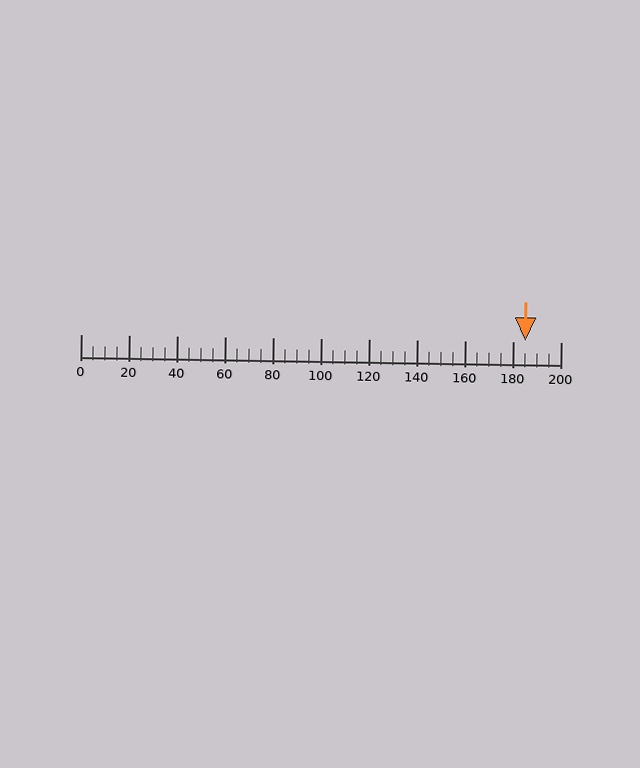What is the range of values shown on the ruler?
The ruler shows values from 0 to 200.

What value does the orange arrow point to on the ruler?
The orange arrow points to approximately 185.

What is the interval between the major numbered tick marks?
The major tick marks are spaced 20 units apart.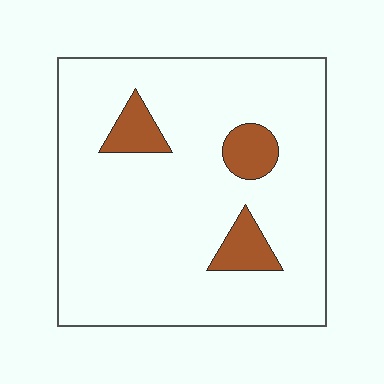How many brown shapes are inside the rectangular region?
3.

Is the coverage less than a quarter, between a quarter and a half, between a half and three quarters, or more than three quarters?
Less than a quarter.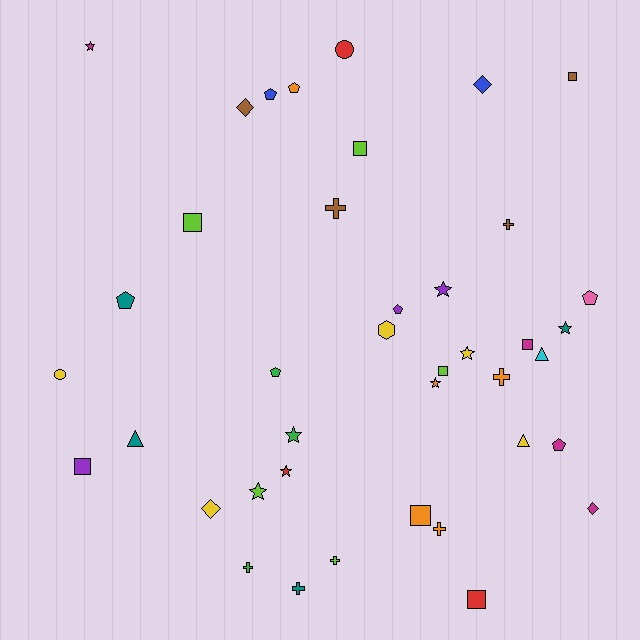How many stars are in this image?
There are 8 stars.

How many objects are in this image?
There are 40 objects.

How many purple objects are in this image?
There are 3 purple objects.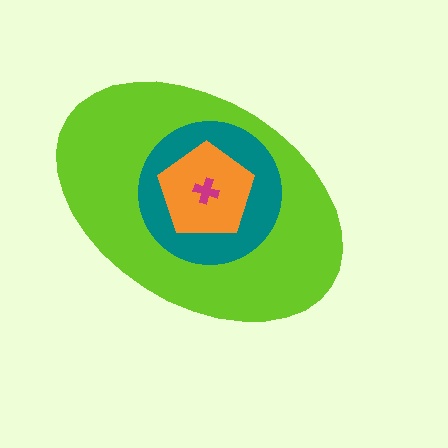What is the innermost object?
The magenta cross.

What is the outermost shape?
The lime ellipse.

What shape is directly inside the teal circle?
The orange pentagon.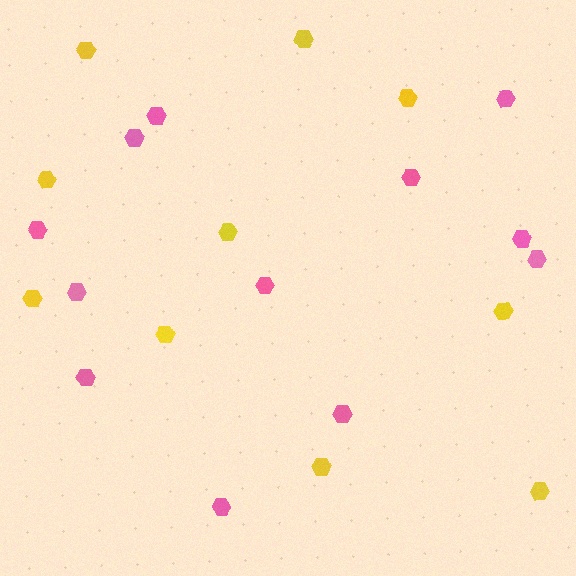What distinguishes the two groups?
There are 2 groups: one group of pink hexagons (12) and one group of yellow hexagons (10).